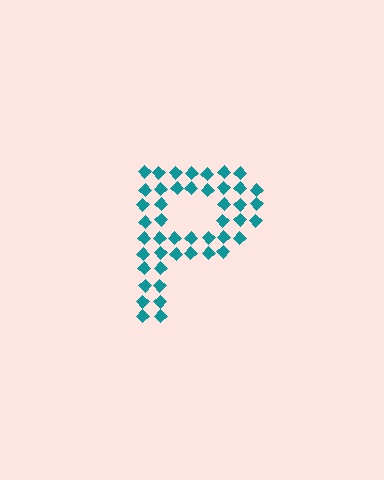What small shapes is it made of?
It is made of small diamonds.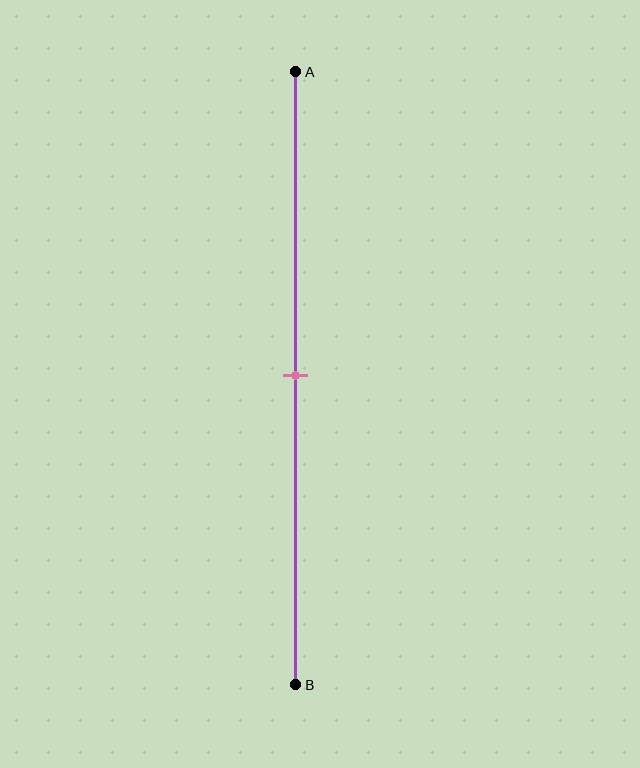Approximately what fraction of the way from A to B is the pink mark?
The pink mark is approximately 50% of the way from A to B.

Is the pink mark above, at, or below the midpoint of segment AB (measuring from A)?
The pink mark is approximately at the midpoint of segment AB.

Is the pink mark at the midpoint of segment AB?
Yes, the mark is approximately at the midpoint.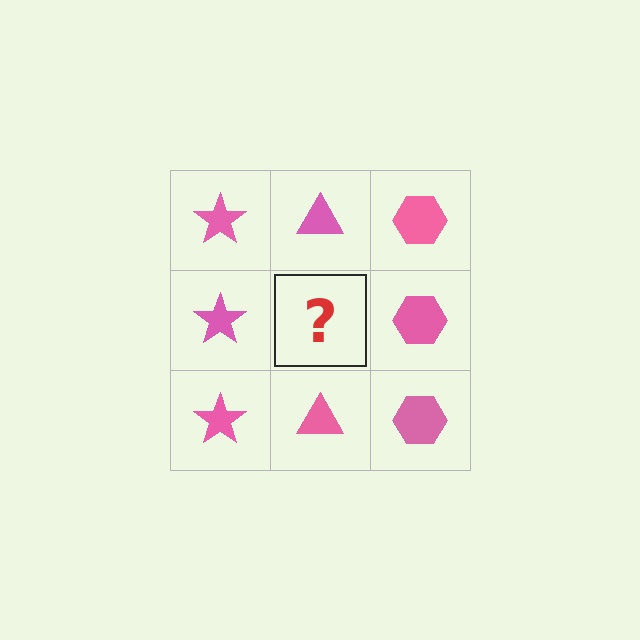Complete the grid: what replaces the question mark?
The question mark should be replaced with a pink triangle.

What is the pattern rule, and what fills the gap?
The rule is that each column has a consistent shape. The gap should be filled with a pink triangle.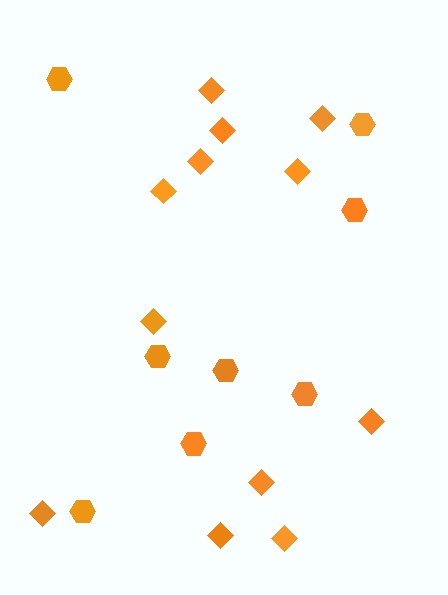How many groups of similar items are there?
There are 2 groups: one group of diamonds (12) and one group of hexagons (8).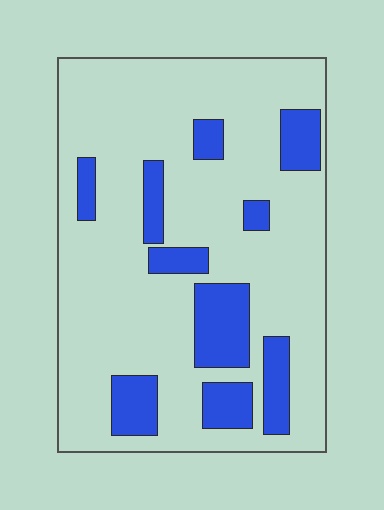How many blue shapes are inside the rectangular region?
10.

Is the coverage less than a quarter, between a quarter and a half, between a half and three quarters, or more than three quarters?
Less than a quarter.